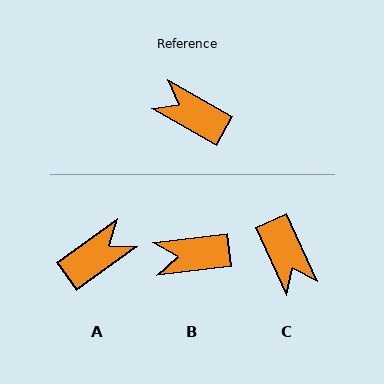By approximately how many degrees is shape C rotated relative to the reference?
Approximately 144 degrees counter-clockwise.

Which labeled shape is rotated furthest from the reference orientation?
C, about 144 degrees away.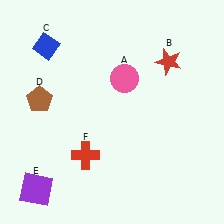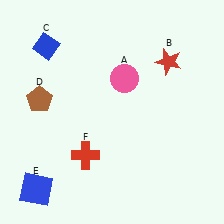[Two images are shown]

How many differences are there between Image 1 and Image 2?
There is 1 difference between the two images.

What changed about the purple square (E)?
In Image 1, E is purple. In Image 2, it changed to blue.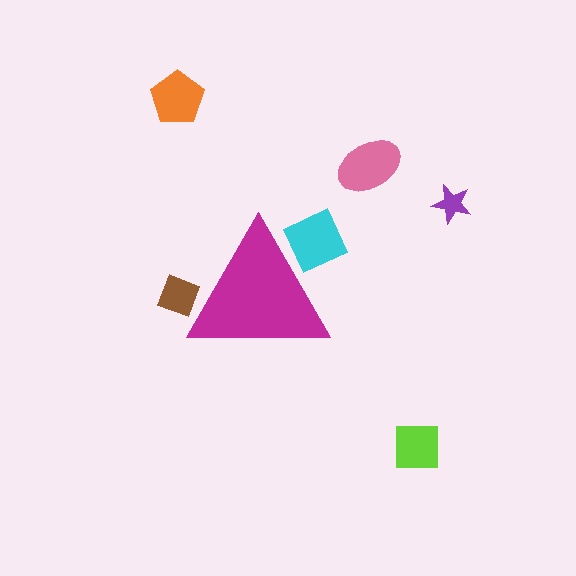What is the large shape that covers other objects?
A magenta triangle.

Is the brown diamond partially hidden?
Yes, the brown diamond is partially hidden behind the magenta triangle.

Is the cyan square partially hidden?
Yes, the cyan square is partially hidden behind the magenta triangle.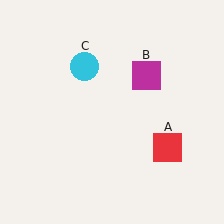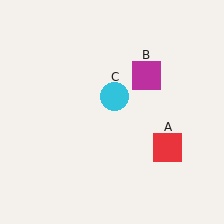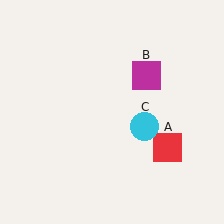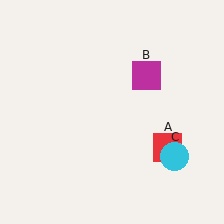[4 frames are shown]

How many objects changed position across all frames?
1 object changed position: cyan circle (object C).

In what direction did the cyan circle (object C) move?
The cyan circle (object C) moved down and to the right.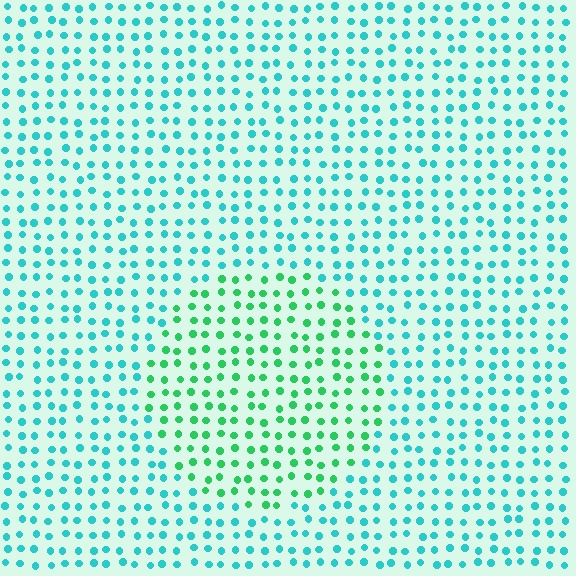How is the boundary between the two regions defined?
The boundary is defined purely by a slight shift in hue (about 39 degrees). Spacing, size, and orientation are identical on both sides.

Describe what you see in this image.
The image is filled with small cyan elements in a uniform arrangement. A circle-shaped region is visible where the elements are tinted to a slightly different hue, forming a subtle color boundary.